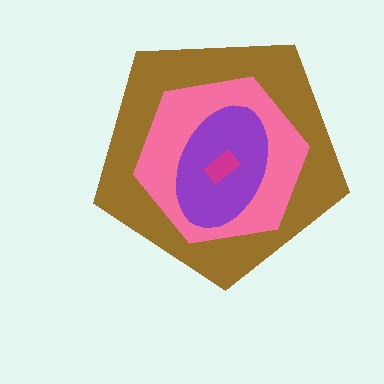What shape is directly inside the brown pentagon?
The pink hexagon.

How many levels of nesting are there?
4.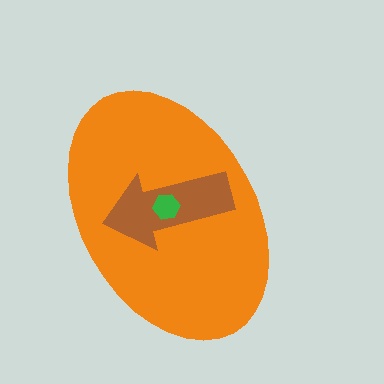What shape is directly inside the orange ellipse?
The brown arrow.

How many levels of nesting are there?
3.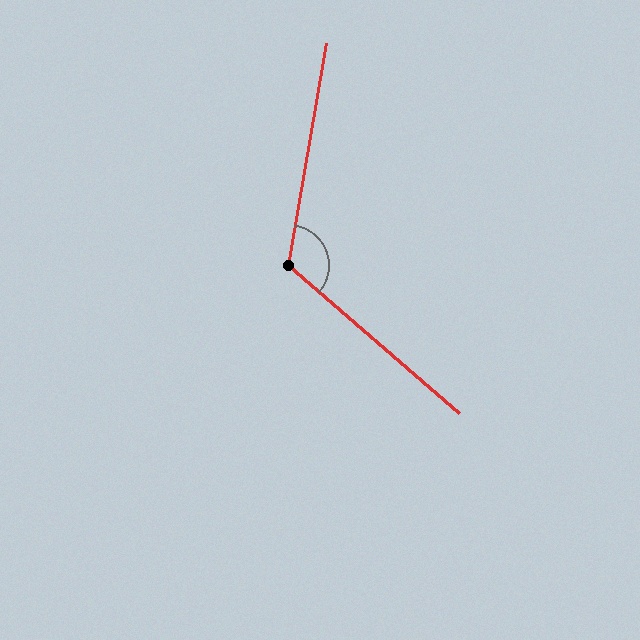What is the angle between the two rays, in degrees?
Approximately 121 degrees.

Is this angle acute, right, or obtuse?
It is obtuse.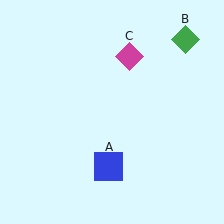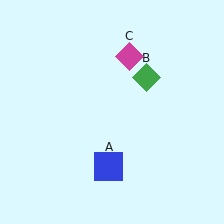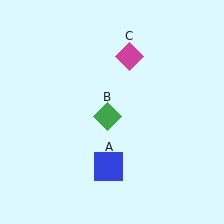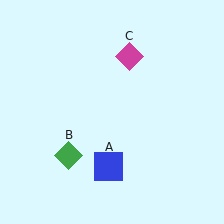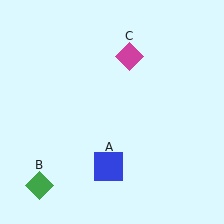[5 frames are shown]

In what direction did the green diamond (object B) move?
The green diamond (object B) moved down and to the left.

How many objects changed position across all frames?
1 object changed position: green diamond (object B).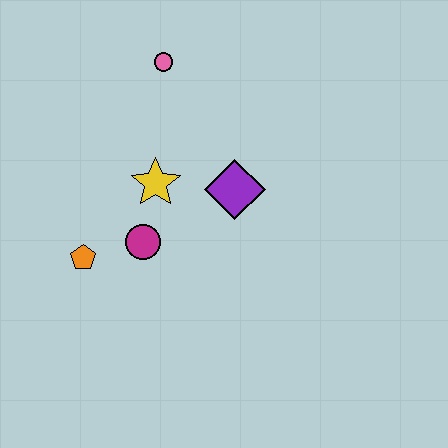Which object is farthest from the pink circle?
The orange pentagon is farthest from the pink circle.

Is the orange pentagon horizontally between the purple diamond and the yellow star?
No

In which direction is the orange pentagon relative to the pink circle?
The orange pentagon is below the pink circle.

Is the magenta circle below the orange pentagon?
No